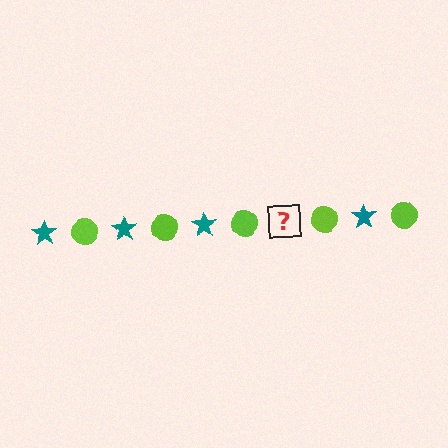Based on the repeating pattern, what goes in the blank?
The blank should be a teal star.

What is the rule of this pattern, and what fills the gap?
The rule is that the pattern alternates between teal star and lime circle. The gap should be filled with a teal star.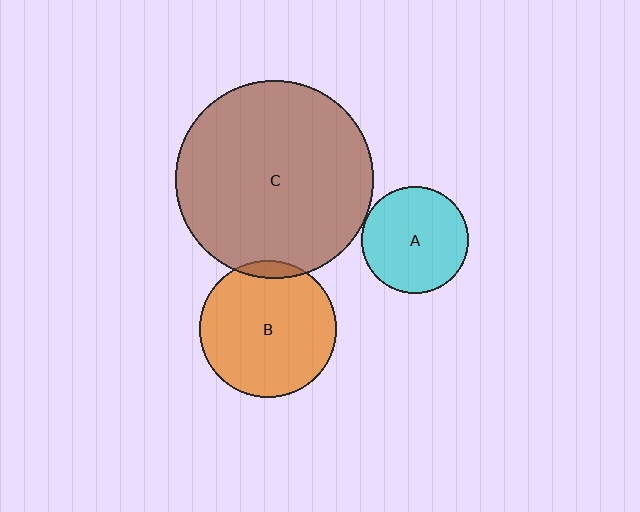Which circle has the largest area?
Circle C (brown).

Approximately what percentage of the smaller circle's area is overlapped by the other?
Approximately 5%.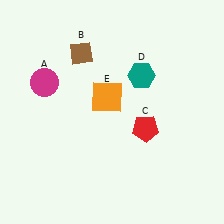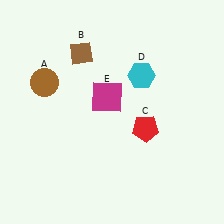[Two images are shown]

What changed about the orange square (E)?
In Image 1, E is orange. In Image 2, it changed to magenta.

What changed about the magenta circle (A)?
In Image 1, A is magenta. In Image 2, it changed to brown.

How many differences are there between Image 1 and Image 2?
There are 3 differences between the two images.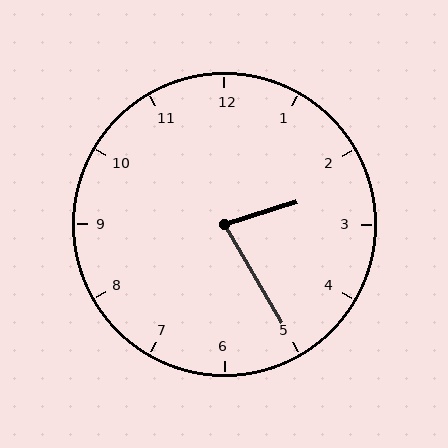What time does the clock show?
2:25.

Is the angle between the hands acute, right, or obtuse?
It is acute.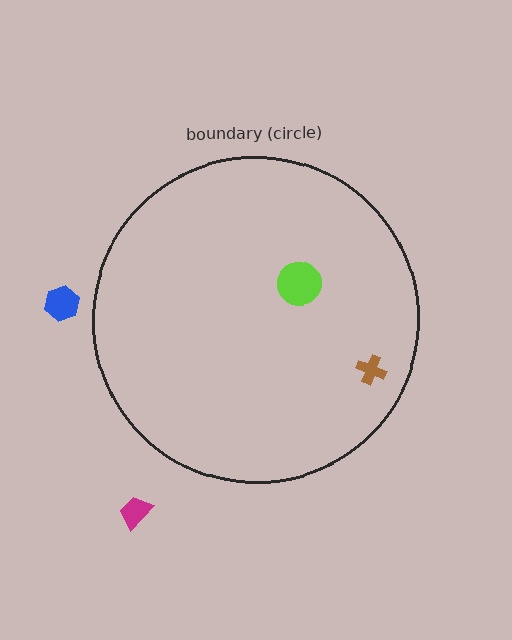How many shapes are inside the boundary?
2 inside, 2 outside.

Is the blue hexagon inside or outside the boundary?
Outside.